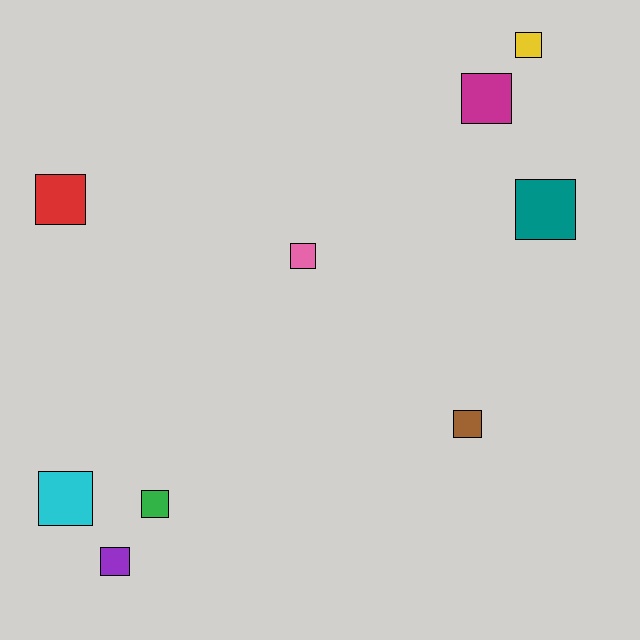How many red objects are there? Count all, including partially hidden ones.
There is 1 red object.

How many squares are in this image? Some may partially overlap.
There are 9 squares.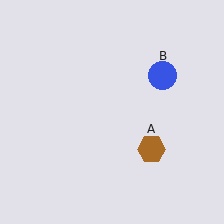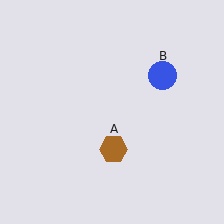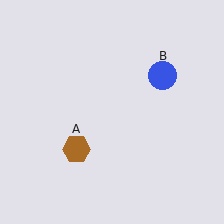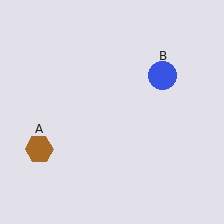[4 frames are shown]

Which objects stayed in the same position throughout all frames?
Blue circle (object B) remained stationary.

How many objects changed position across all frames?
1 object changed position: brown hexagon (object A).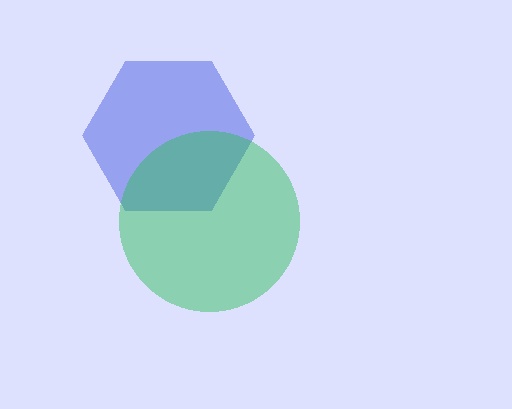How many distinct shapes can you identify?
There are 2 distinct shapes: a blue hexagon, a green circle.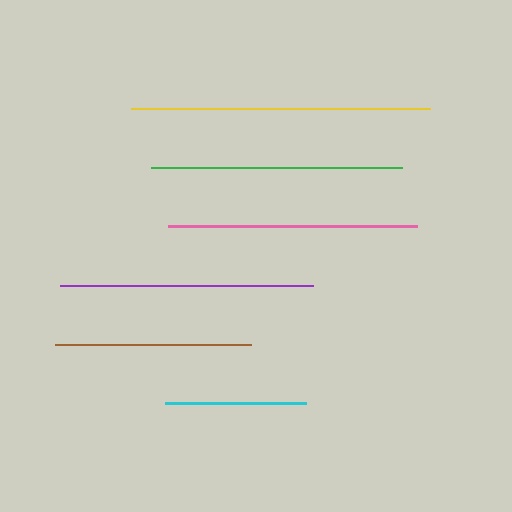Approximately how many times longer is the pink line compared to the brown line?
The pink line is approximately 1.3 times the length of the brown line.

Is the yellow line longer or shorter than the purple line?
The yellow line is longer than the purple line.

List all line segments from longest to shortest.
From longest to shortest: yellow, purple, green, pink, brown, cyan.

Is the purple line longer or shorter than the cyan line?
The purple line is longer than the cyan line.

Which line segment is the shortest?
The cyan line is the shortest at approximately 141 pixels.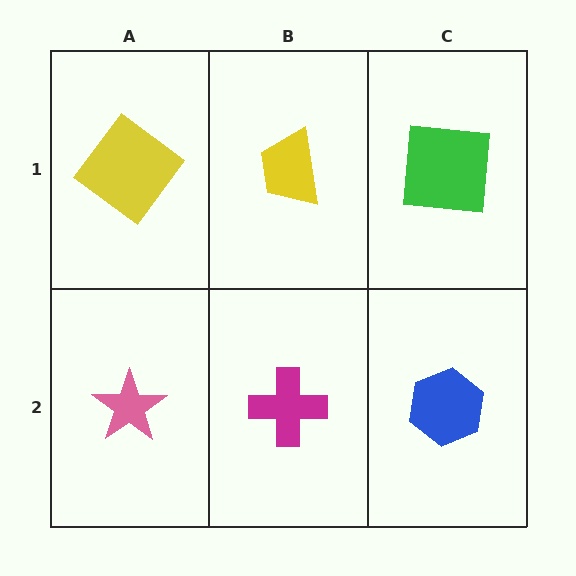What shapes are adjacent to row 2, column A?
A yellow diamond (row 1, column A), a magenta cross (row 2, column B).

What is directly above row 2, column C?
A green square.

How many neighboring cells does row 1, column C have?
2.